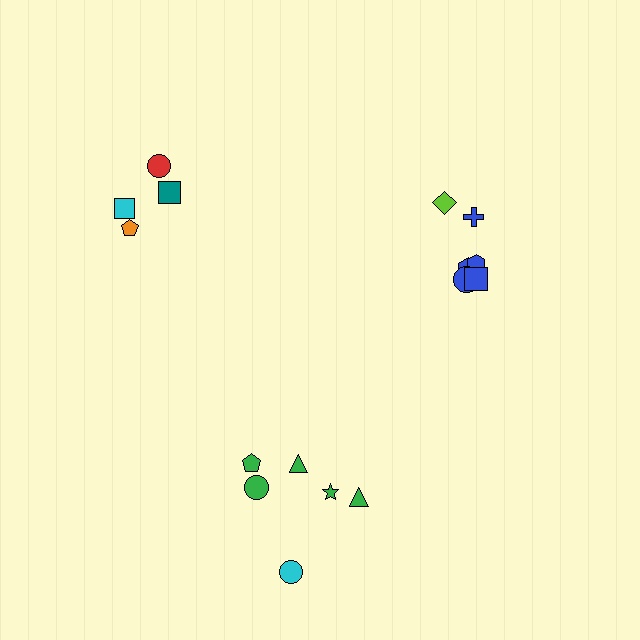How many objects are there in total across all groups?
There are 16 objects.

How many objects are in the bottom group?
There are 6 objects.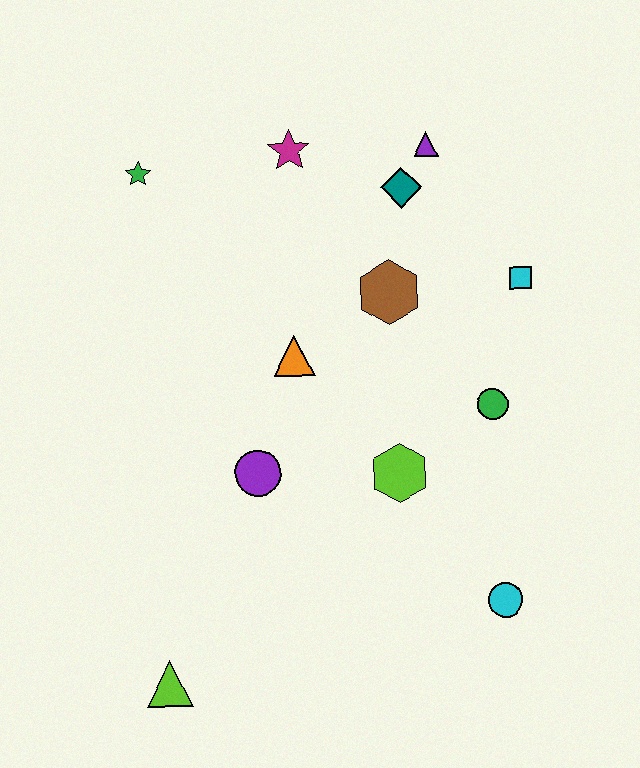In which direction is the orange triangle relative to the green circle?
The orange triangle is to the left of the green circle.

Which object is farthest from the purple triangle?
The lime triangle is farthest from the purple triangle.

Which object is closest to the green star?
The magenta star is closest to the green star.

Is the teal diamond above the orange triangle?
Yes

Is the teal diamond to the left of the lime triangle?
No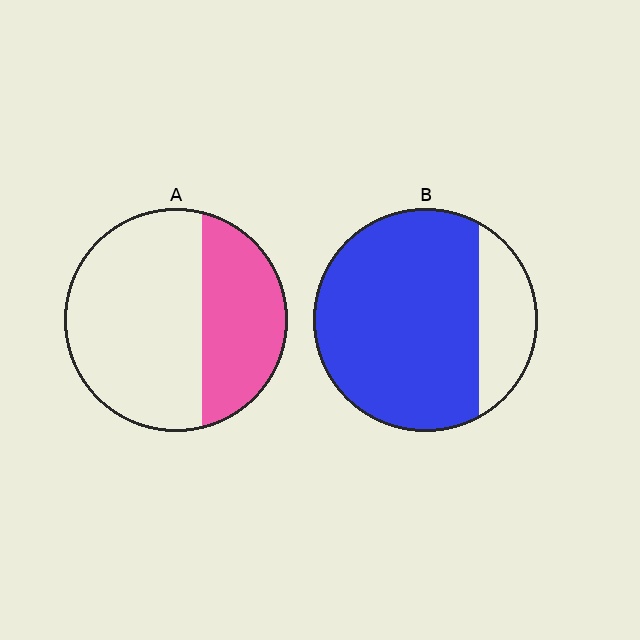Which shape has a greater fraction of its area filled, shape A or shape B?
Shape B.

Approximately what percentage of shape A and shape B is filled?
A is approximately 35% and B is approximately 80%.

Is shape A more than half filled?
No.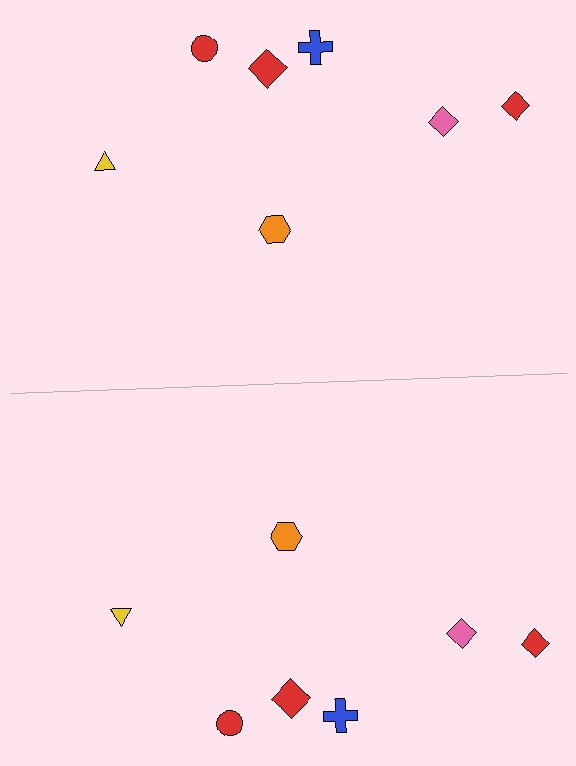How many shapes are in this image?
There are 14 shapes in this image.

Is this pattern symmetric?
Yes, this pattern has bilateral (reflection) symmetry.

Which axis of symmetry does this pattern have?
The pattern has a horizontal axis of symmetry running through the center of the image.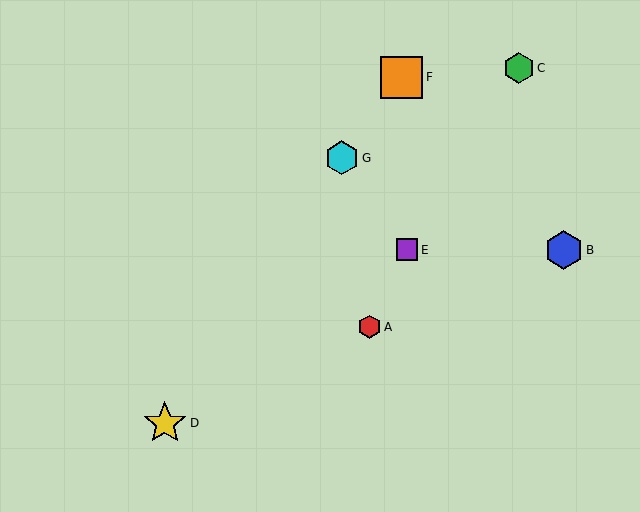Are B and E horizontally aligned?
Yes, both are at y≈250.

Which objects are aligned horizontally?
Objects B, E are aligned horizontally.